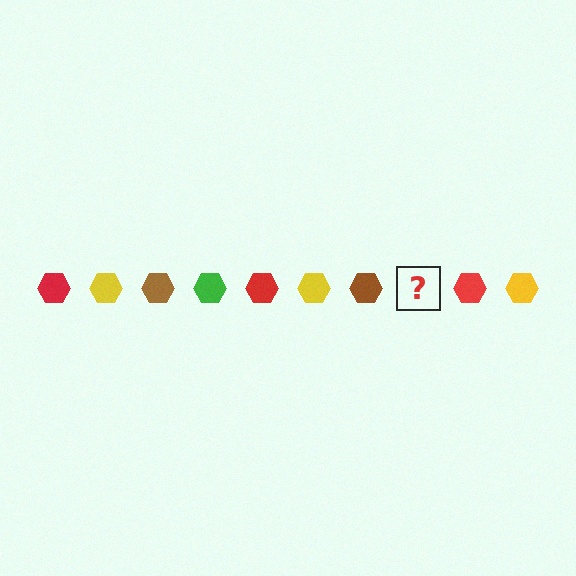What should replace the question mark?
The question mark should be replaced with a green hexagon.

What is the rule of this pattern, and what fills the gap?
The rule is that the pattern cycles through red, yellow, brown, green hexagons. The gap should be filled with a green hexagon.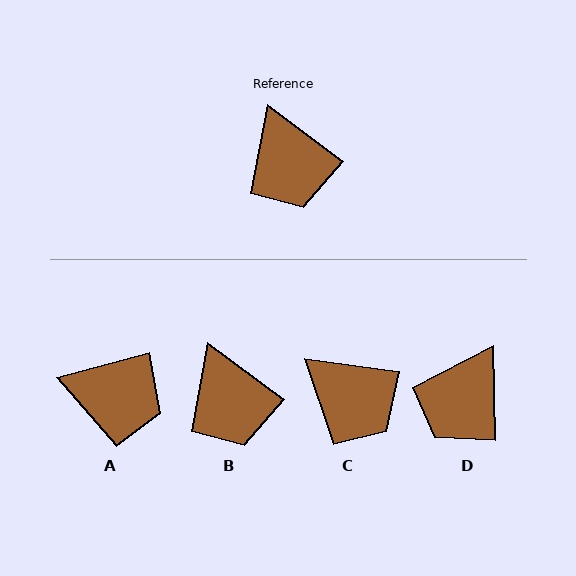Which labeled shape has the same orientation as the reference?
B.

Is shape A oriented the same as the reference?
No, it is off by about 52 degrees.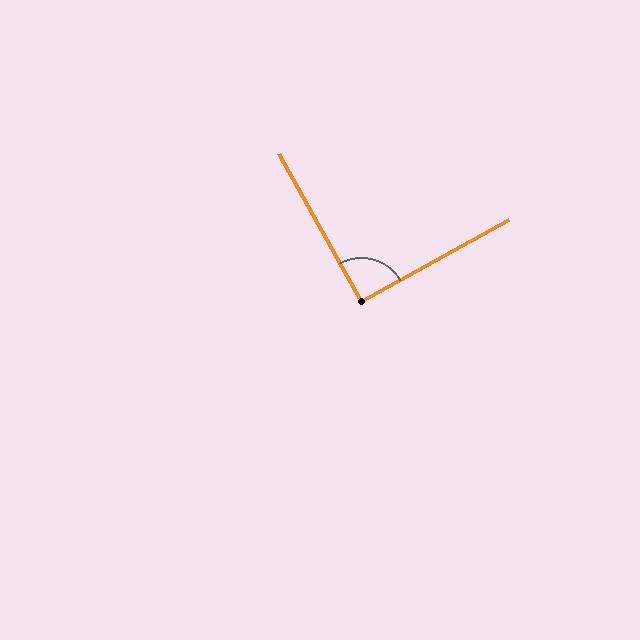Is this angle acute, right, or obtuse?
It is approximately a right angle.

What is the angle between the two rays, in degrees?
Approximately 90 degrees.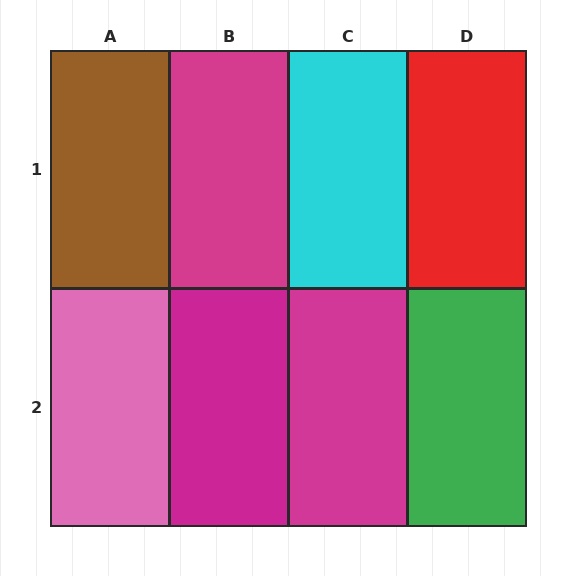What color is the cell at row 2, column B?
Magenta.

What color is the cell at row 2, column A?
Pink.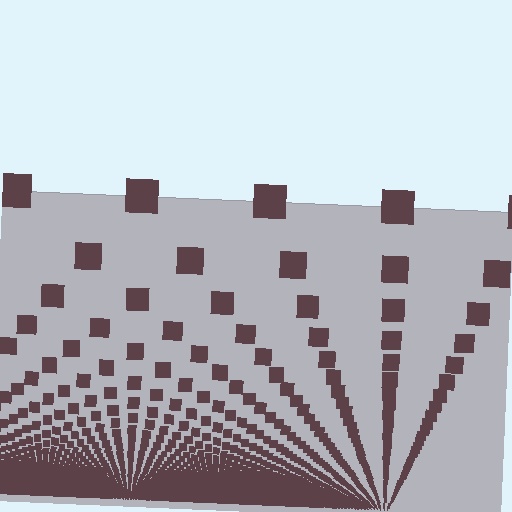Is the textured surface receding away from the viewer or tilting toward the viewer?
The surface appears to tilt toward the viewer. Texture elements get larger and sparser toward the top.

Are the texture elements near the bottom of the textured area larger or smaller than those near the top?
Smaller. The gradient is inverted — elements near the bottom are smaller and denser.